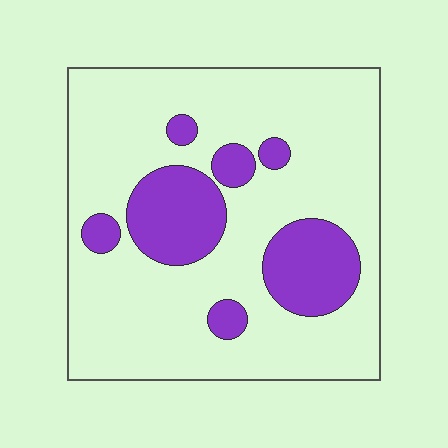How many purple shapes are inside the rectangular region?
7.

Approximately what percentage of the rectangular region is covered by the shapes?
Approximately 20%.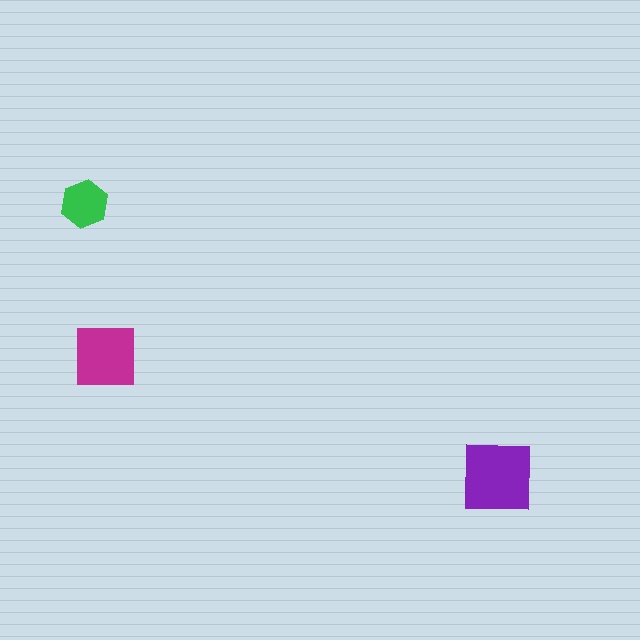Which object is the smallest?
The green hexagon.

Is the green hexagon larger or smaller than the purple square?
Smaller.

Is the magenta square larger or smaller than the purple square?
Smaller.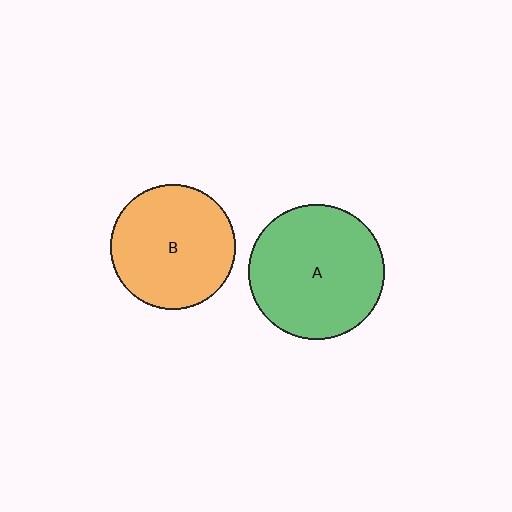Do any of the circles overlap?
No, none of the circles overlap.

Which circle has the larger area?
Circle A (green).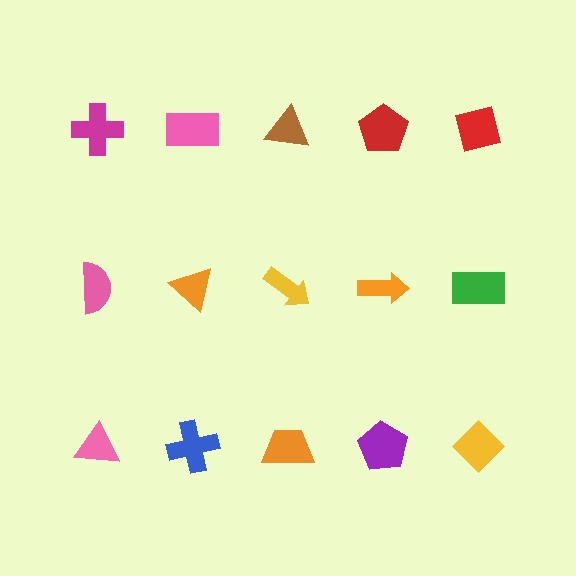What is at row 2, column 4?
An orange arrow.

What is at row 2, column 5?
A green rectangle.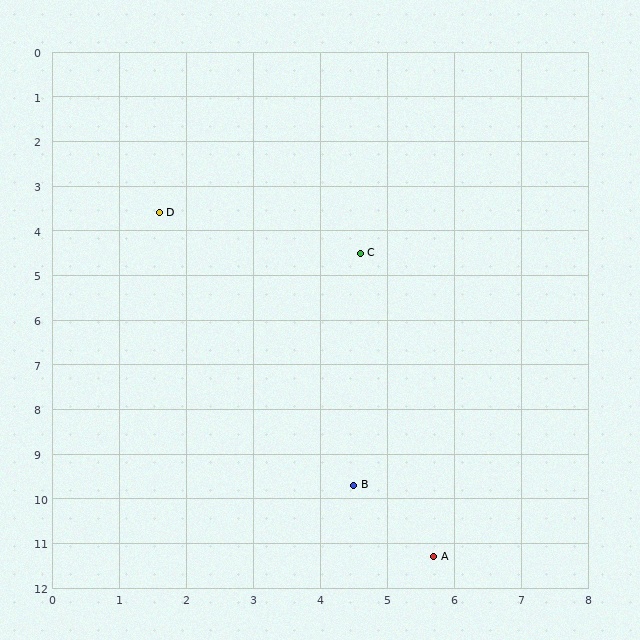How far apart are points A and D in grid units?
Points A and D are about 8.7 grid units apart.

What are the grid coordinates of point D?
Point D is at approximately (1.6, 3.6).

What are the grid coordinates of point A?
Point A is at approximately (5.7, 11.3).